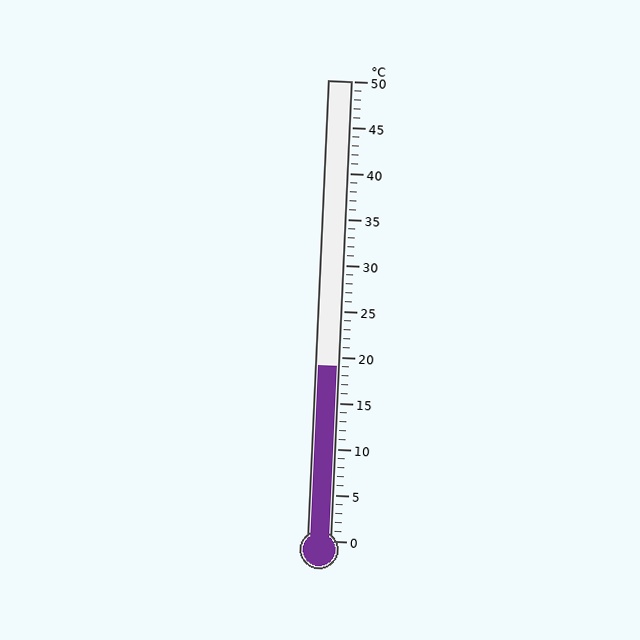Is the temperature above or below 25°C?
The temperature is below 25°C.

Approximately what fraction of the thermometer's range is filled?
The thermometer is filled to approximately 40% of its range.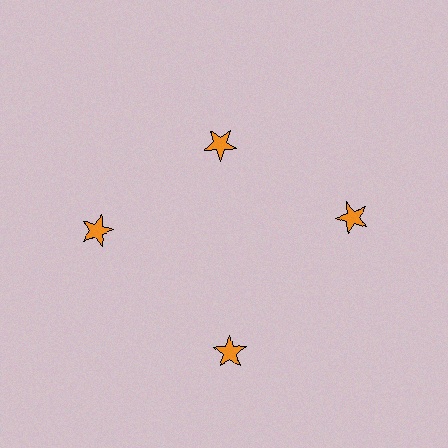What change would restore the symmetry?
The symmetry would be restored by moving it outward, back onto the ring so that all 4 stars sit at equal angles and equal distance from the center.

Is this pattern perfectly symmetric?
No. The 4 orange stars are arranged in a ring, but one element near the 12 o'clock position is pulled inward toward the center, breaking the 4-fold rotational symmetry.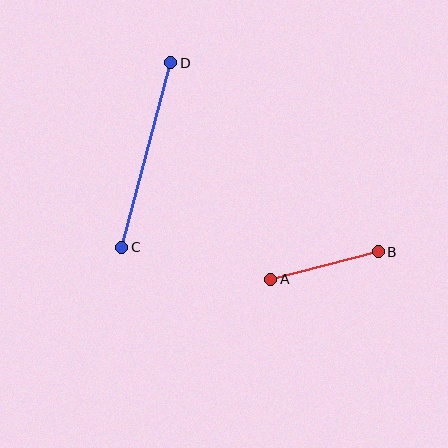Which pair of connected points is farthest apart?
Points C and D are farthest apart.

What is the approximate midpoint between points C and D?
The midpoint is at approximately (146, 155) pixels.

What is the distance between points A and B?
The distance is approximately 111 pixels.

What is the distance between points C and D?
The distance is approximately 191 pixels.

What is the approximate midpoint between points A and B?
The midpoint is at approximately (324, 265) pixels.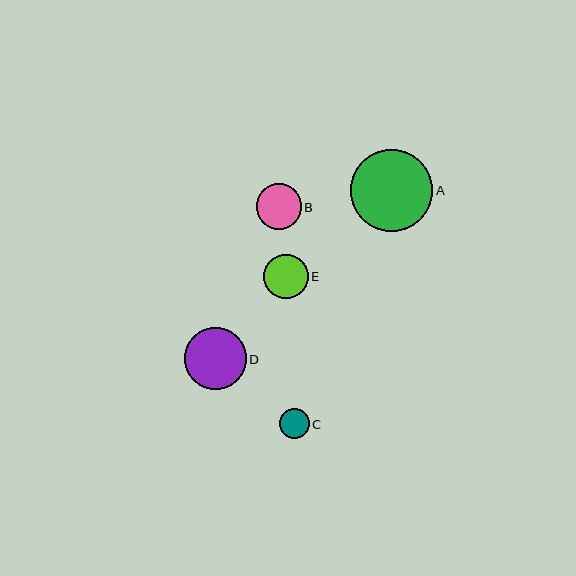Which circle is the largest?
Circle A is the largest with a size of approximately 82 pixels.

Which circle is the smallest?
Circle C is the smallest with a size of approximately 30 pixels.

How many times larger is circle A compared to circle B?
Circle A is approximately 1.8 times the size of circle B.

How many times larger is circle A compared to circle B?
Circle A is approximately 1.8 times the size of circle B.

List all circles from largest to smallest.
From largest to smallest: A, D, B, E, C.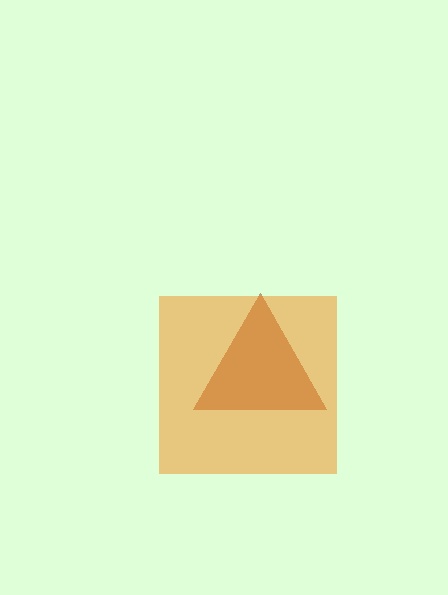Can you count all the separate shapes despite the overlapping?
Yes, there are 2 separate shapes.